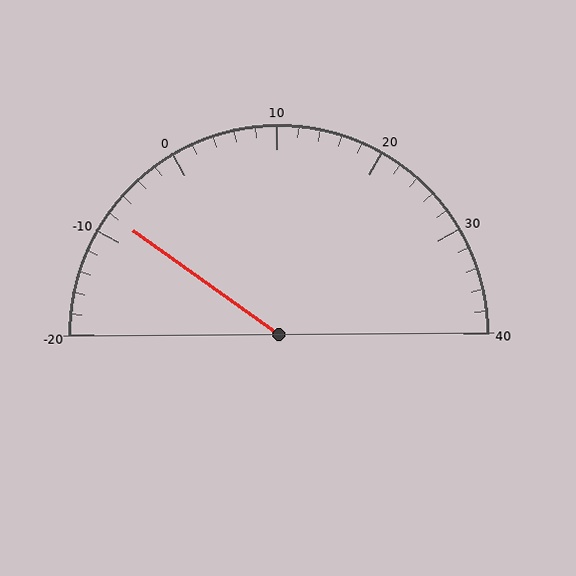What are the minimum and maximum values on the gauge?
The gauge ranges from -20 to 40.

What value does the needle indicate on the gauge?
The needle indicates approximately -8.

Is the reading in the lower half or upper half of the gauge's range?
The reading is in the lower half of the range (-20 to 40).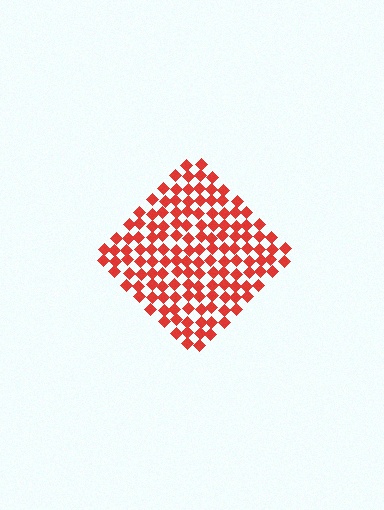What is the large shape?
The large shape is a diamond.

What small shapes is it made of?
It is made of small diamonds.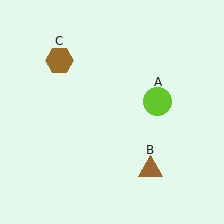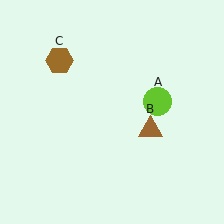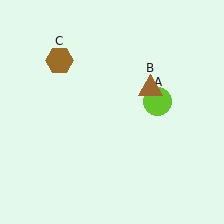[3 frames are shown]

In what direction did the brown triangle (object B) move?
The brown triangle (object B) moved up.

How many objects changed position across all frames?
1 object changed position: brown triangle (object B).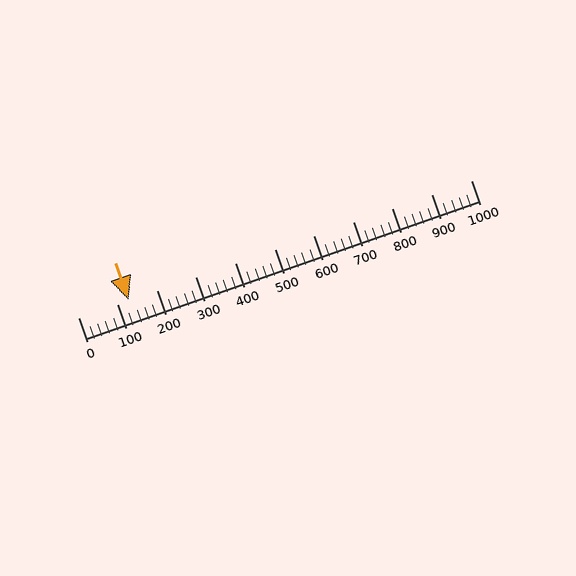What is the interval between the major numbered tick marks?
The major tick marks are spaced 100 units apart.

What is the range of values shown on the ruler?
The ruler shows values from 0 to 1000.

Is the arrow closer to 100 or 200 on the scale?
The arrow is closer to 100.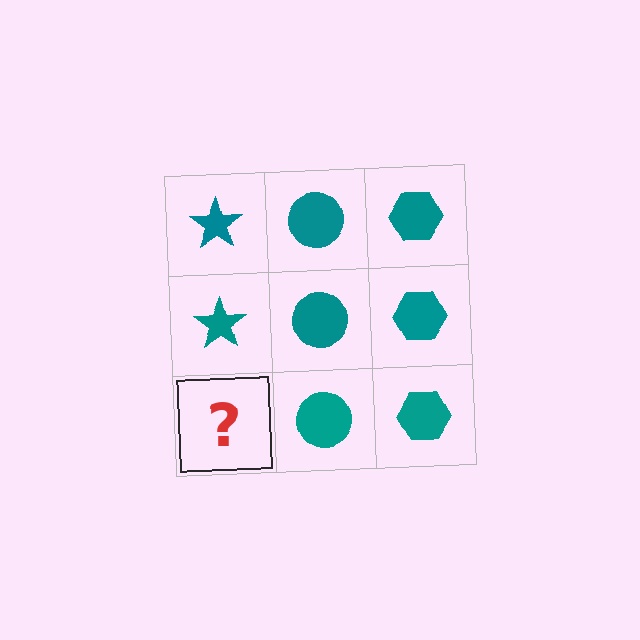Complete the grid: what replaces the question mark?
The question mark should be replaced with a teal star.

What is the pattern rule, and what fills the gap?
The rule is that each column has a consistent shape. The gap should be filled with a teal star.